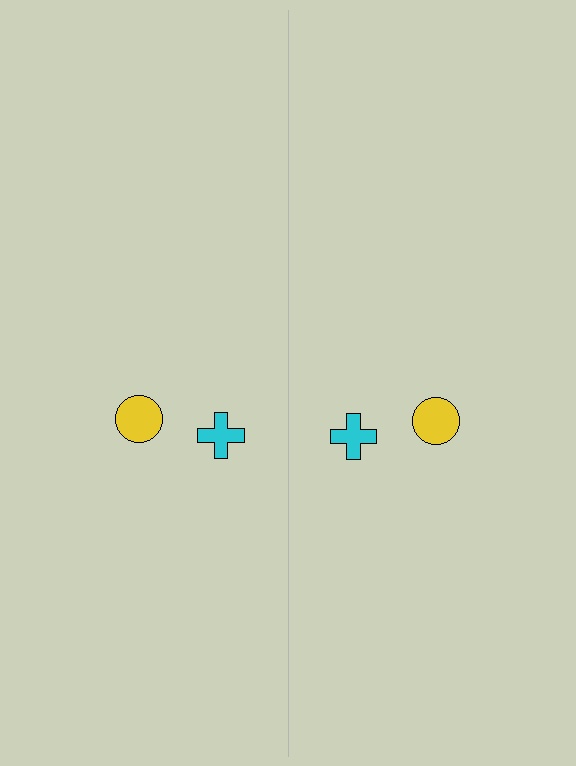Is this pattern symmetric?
Yes, this pattern has bilateral (reflection) symmetry.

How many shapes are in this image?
There are 4 shapes in this image.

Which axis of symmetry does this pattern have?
The pattern has a vertical axis of symmetry running through the center of the image.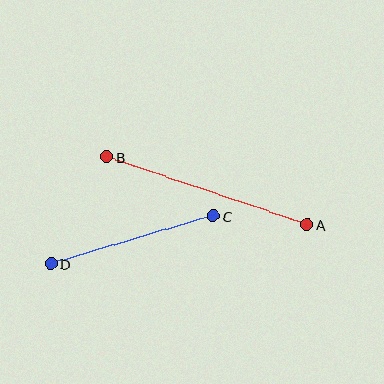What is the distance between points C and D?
The distance is approximately 169 pixels.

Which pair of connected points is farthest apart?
Points A and B are farthest apart.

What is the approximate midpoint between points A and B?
The midpoint is at approximately (207, 191) pixels.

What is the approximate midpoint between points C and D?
The midpoint is at approximately (132, 240) pixels.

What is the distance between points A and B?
The distance is approximately 211 pixels.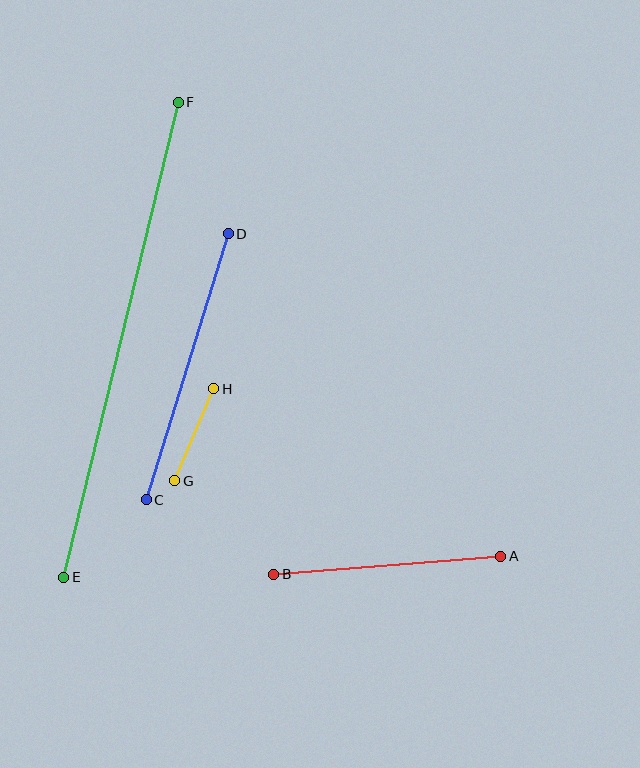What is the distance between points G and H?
The distance is approximately 100 pixels.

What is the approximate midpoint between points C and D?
The midpoint is at approximately (187, 367) pixels.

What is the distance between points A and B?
The distance is approximately 228 pixels.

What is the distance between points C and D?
The distance is approximately 278 pixels.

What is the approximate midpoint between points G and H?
The midpoint is at approximately (194, 435) pixels.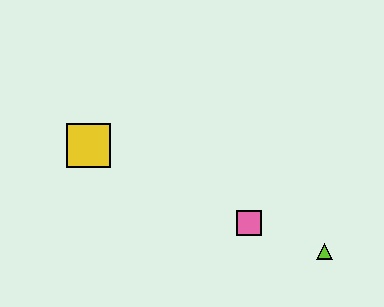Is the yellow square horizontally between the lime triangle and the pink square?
No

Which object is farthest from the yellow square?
The lime triangle is farthest from the yellow square.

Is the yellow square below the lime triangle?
No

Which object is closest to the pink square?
The lime triangle is closest to the pink square.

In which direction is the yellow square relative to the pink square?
The yellow square is to the left of the pink square.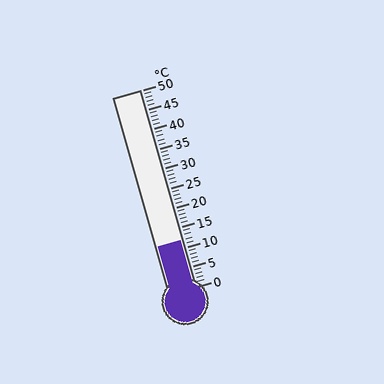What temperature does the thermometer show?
The thermometer shows approximately 12°C.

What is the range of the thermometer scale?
The thermometer scale ranges from 0°C to 50°C.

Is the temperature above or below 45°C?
The temperature is below 45°C.